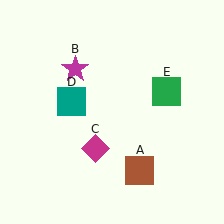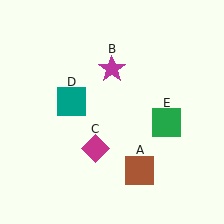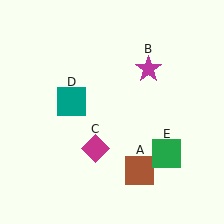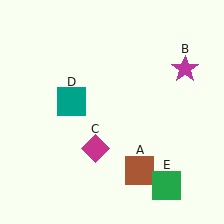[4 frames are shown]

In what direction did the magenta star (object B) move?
The magenta star (object B) moved right.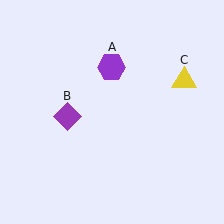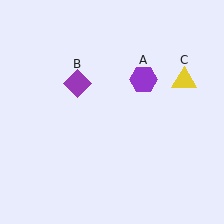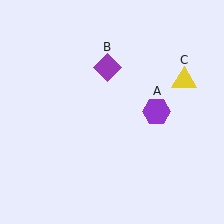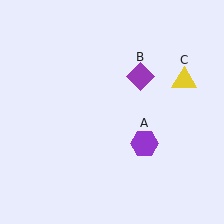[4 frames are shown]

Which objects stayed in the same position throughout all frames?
Yellow triangle (object C) remained stationary.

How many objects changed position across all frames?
2 objects changed position: purple hexagon (object A), purple diamond (object B).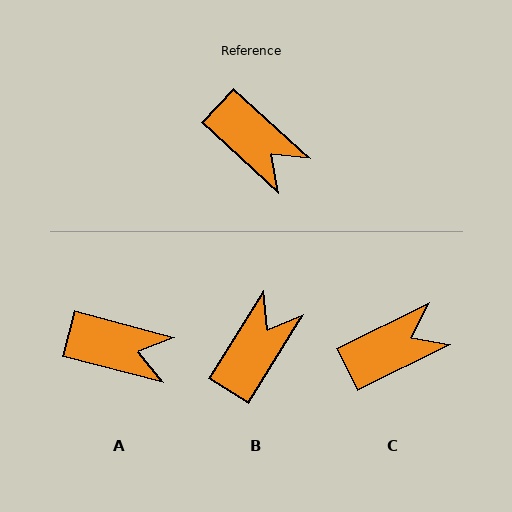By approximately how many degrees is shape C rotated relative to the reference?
Approximately 69 degrees counter-clockwise.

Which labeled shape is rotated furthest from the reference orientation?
B, about 101 degrees away.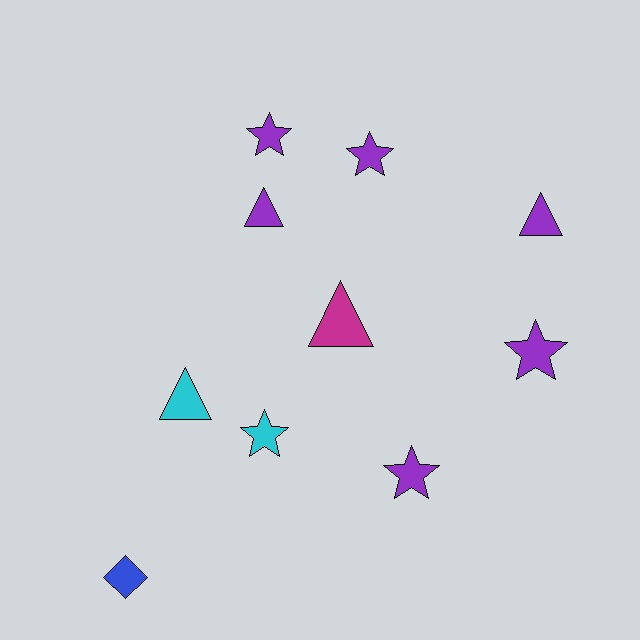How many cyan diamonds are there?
There are no cyan diamonds.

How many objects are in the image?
There are 10 objects.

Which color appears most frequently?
Purple, with 6 objects.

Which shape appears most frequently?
Star, with 5 objects.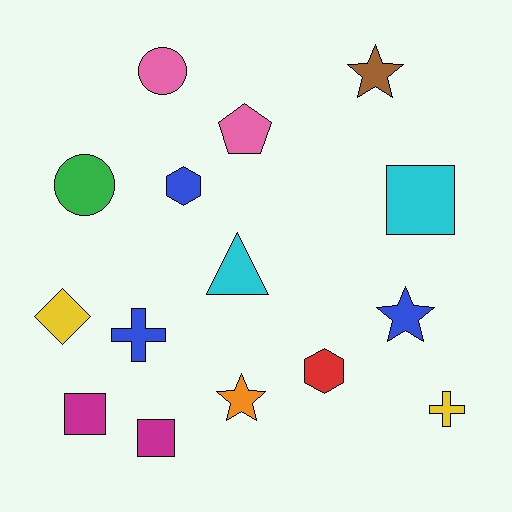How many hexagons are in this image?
There are 2 hexagons.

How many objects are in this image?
There are 15 objects.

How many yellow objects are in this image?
There are 2 yellow objects.